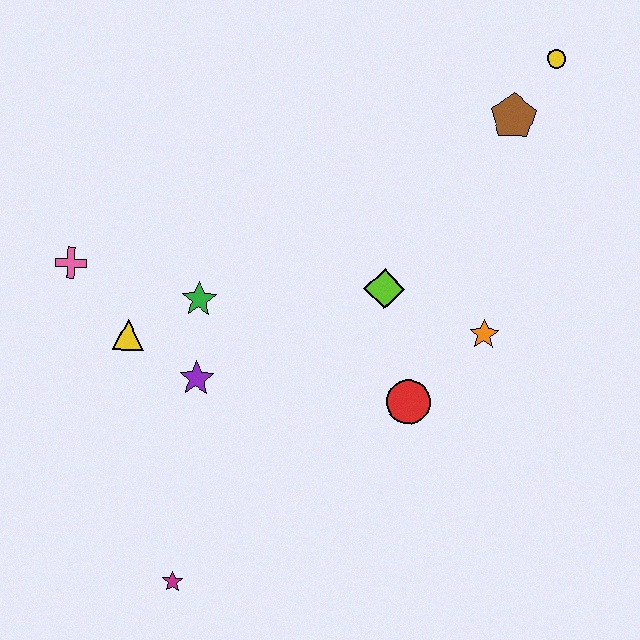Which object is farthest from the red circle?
The yellow circle is farthest from the red circle.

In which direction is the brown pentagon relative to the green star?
The brown pentagon is to the right of the green star.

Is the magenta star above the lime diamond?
No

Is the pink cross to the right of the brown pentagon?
No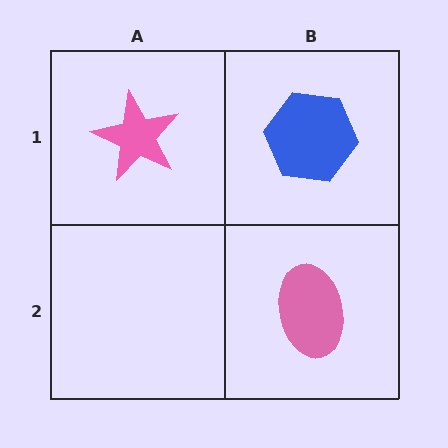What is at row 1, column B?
A blue hexagon.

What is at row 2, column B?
A pink ellipse.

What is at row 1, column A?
A pink star.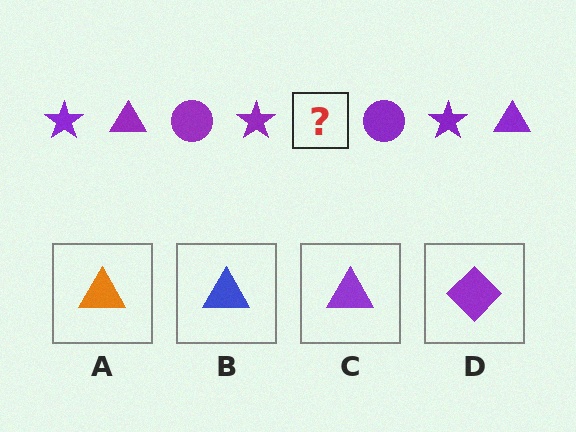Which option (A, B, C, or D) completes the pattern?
C.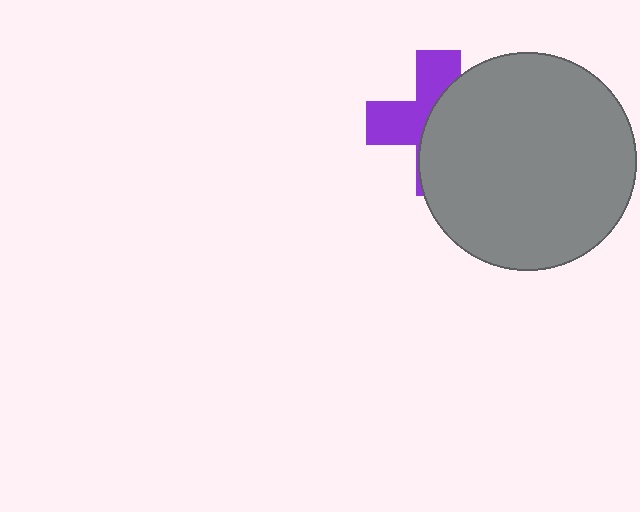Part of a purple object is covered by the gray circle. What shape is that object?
It is a cross.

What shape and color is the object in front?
The object in front is a gray circle.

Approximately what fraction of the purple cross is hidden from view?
Roughly 56% of the purple cross is hidden behind the gray circle.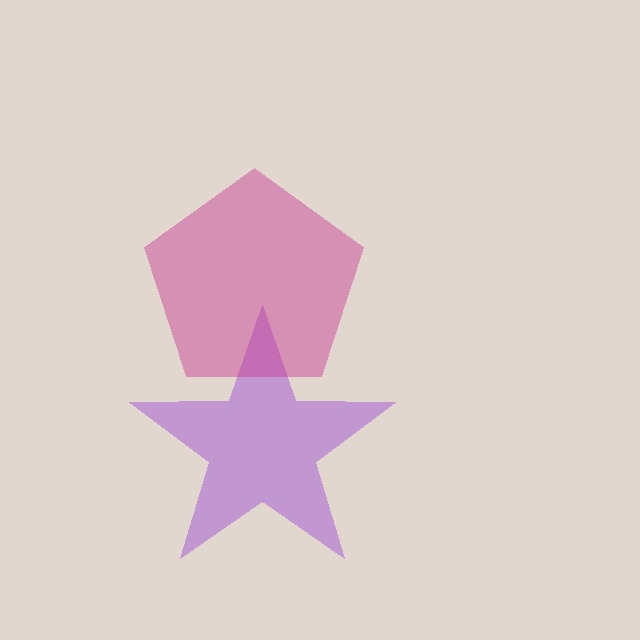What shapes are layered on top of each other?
The layered shapes are: a purple star, a magenta pentagon.